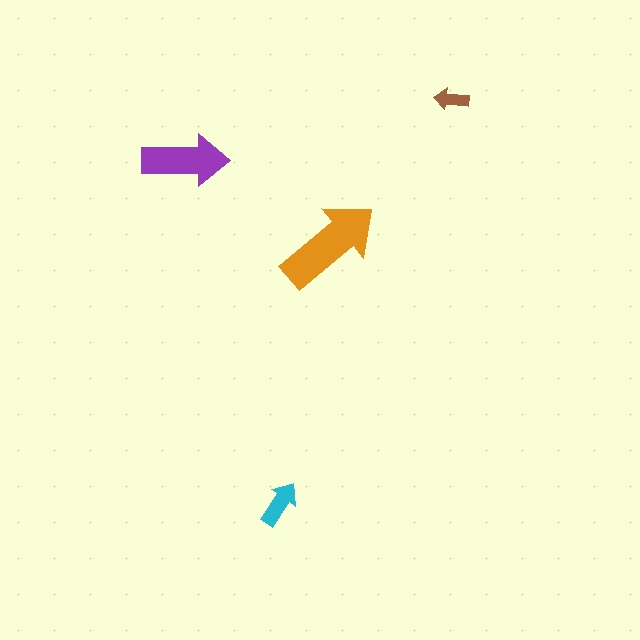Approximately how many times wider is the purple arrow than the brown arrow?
About 2.5 times wider.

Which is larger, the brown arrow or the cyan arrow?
The cyan one.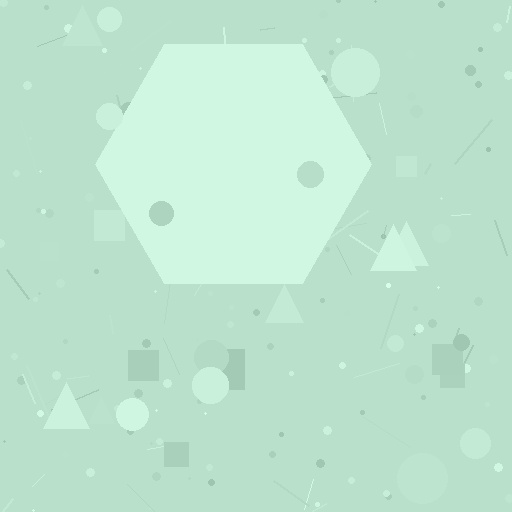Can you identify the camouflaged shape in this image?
The camouflaged shape is a hexagon.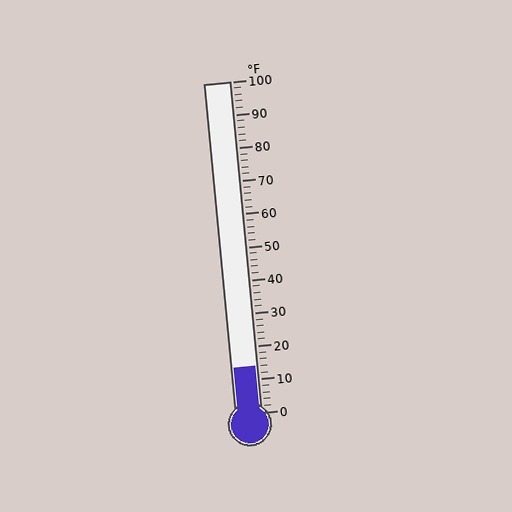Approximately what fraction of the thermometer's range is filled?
The thermometer is filled to approximately 15% of its range.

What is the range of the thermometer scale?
The thermometer scale ranges from 0°F to 100°F.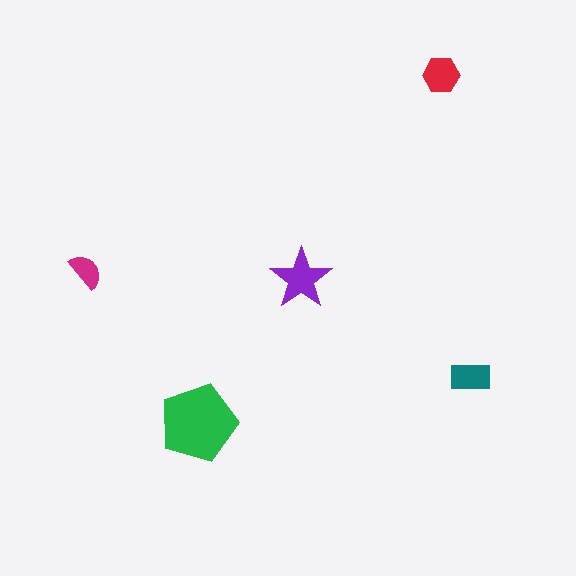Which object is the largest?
The green pentagon.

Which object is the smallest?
The magenta semicircle.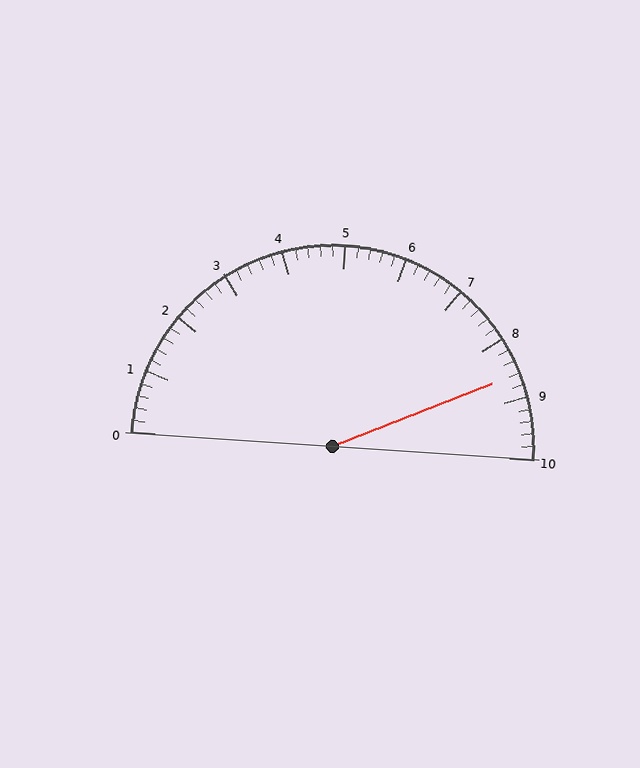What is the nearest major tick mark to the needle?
The nearest major tick mark is 9.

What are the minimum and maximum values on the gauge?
The gauge ranges from 0 to 10.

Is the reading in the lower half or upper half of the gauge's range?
The reading is in the upper half of the range (0 to 10).